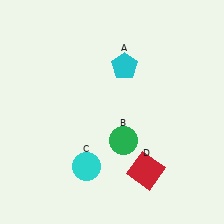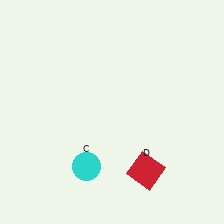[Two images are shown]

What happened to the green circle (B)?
The green circle (B) was removed in Image 2. It was in the bottom-right area of Image 1.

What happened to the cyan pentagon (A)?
The cyan pentagon (A) was removed in Image 2. It was in the top-right area of Image 1.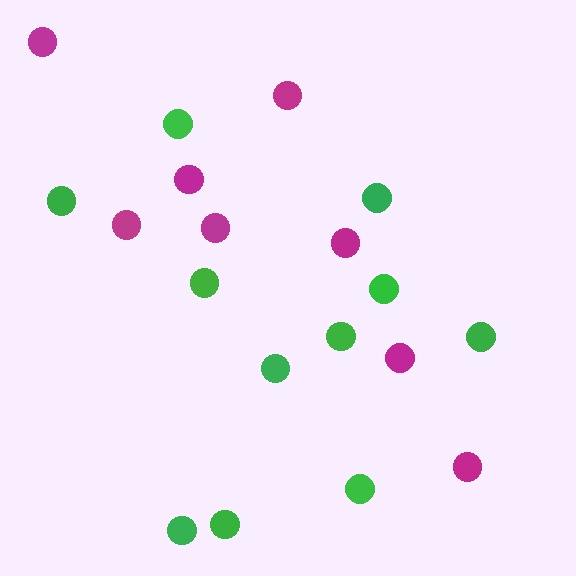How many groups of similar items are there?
There are 2 groups: one group of magenta circles (8) and one group of green circles (11).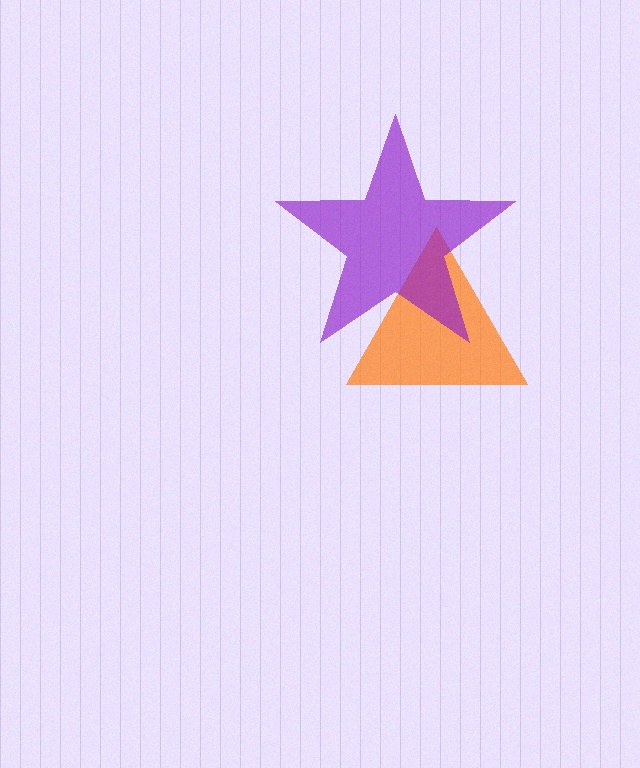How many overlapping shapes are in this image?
There are 2 overlapping shapes in the image.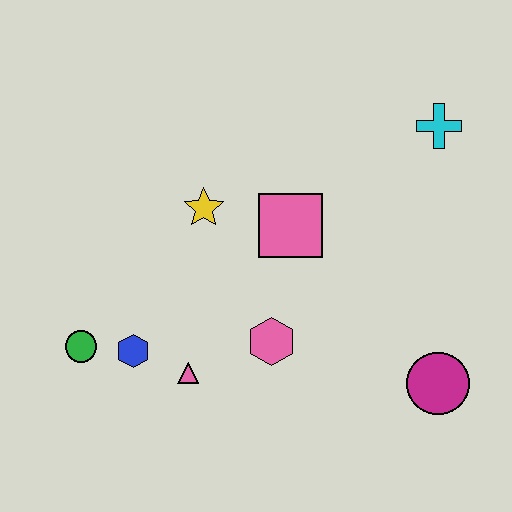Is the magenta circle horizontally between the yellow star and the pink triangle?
No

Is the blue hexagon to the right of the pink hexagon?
No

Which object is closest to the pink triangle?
The blue hexagon is closest to the pink triangle.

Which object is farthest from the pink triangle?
The cyan cross is farthest from the pink triangle.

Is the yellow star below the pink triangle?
No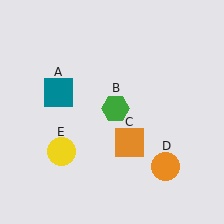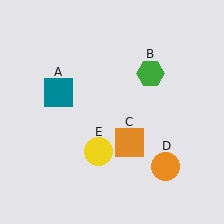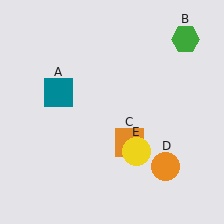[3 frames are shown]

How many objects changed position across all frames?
2 objects changed position: green hexagon (object B), yellow circle (object E).